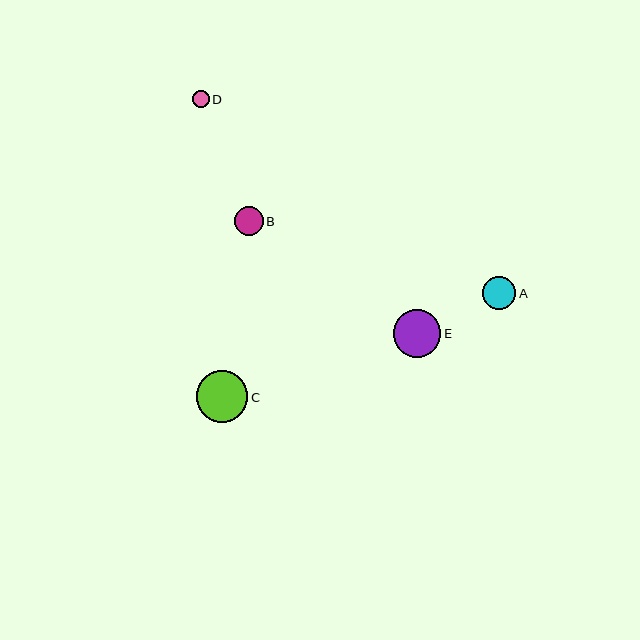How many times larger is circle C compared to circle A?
Circle C is approximately 1.6 times the size of circle A.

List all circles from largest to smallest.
From largest to smallest: C, E, A, B, D.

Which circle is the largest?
Circle C is the largest with a size of approximately 52 pixels.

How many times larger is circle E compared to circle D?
Circle E is approximately 2.8 times the size of circle D.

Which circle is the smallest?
Circle D is the smallest with a size of approximately 17 pixels.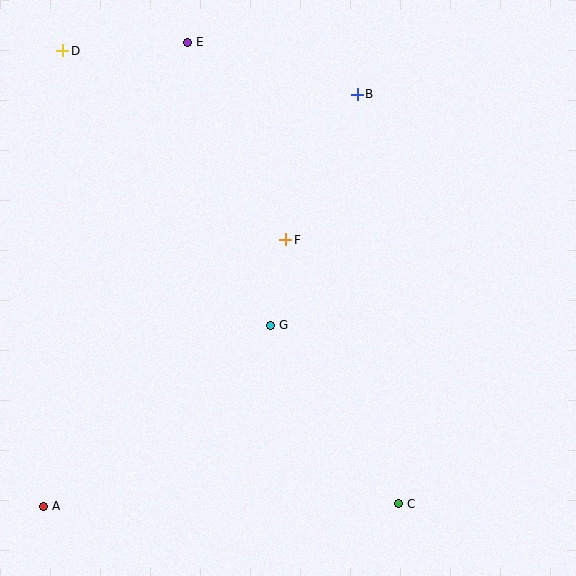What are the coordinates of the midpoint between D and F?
The midpoint between D and F is at (174, 145).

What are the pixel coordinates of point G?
Point G is at (271, 325).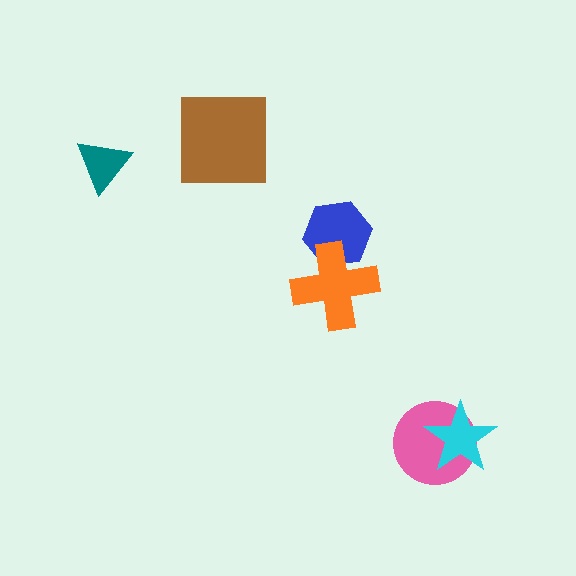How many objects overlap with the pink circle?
1 object overlaps with the pink circle.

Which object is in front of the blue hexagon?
The orange cross is in front of the blue hexagon.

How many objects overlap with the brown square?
0 objects overlap with the brown square.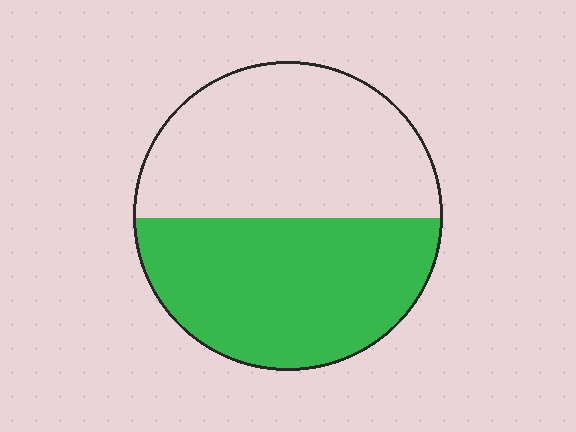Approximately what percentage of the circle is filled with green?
Approximately 50%.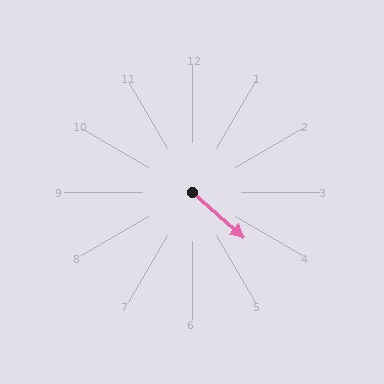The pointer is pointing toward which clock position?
Roughly 4 o'clock.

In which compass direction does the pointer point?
Southeast.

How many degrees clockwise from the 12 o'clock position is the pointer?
Approximately 131 degrees.